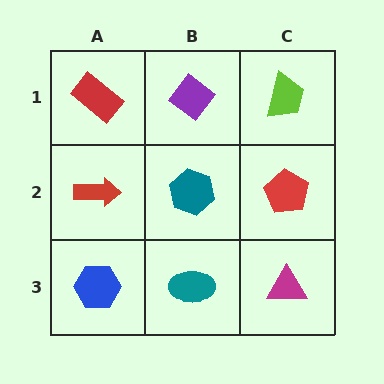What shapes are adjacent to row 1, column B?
A teal hexagon (row 2, column B), a red rectangle (row 1, column A), a lime trapezoid (row 1, column C).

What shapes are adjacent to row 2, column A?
A red rectangle (row 1, column A), a blue hexagon (row 3, column A), a teal hexagon (row 2, column B).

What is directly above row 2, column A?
A red rectangle.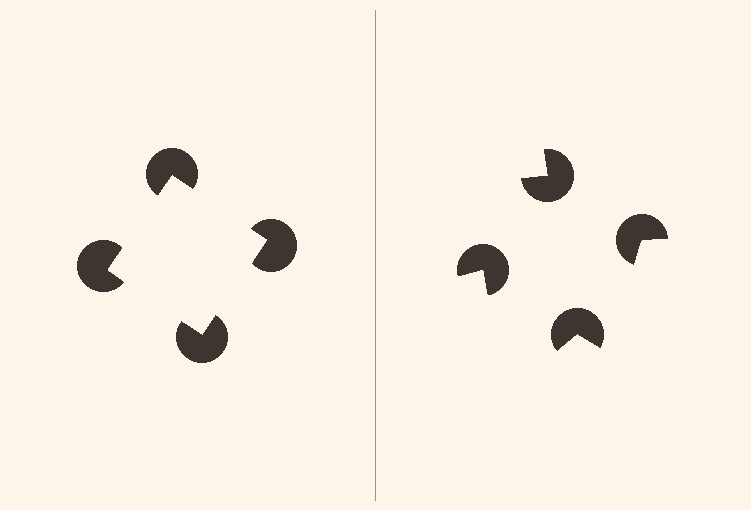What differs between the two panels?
The pac-man discs are positioned identically on both sides; only the wedge orientations differ. On the left they align to a square; on the right they are misaligned.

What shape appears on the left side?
An illusory square.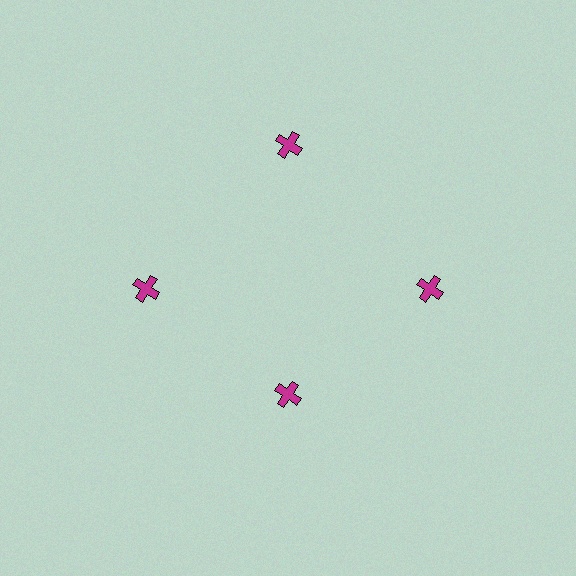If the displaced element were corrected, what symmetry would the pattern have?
It would have 4-fold rotational symmetry — the pattern would map onto itself every 90 degrees.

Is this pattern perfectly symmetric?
No. The 4 magenta crosses are arranged in a ring, but one element near the 6 o'clock position is pulled inward toward the center, breaking the 4-fold rotational symmetry.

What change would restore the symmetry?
The symmetry would be restored by moving it outward, back onto the ring so that all 4 crosses sit at equal angles and equal distance from the center.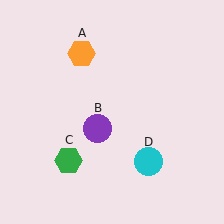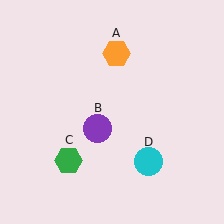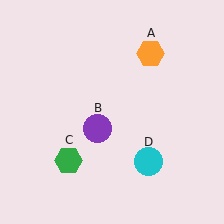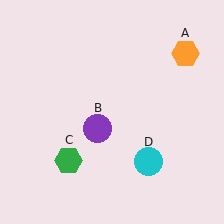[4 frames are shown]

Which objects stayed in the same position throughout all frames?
Purple circle (object B) and green hexagon (object C) and cyan circle (object D) remained stationary.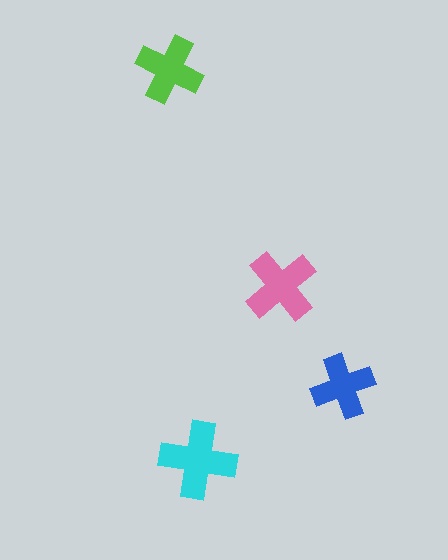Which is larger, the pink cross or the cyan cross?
The cyan one.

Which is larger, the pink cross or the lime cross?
The pink one.